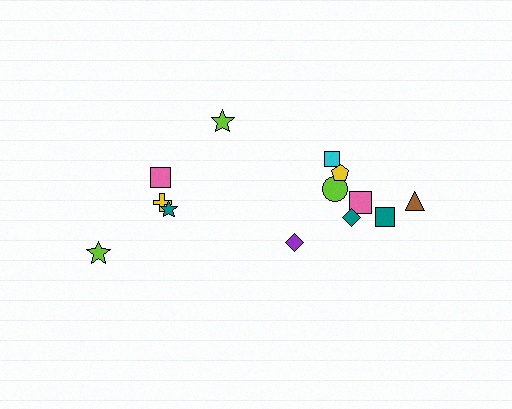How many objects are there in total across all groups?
There are 13 objects.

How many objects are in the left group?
There are 5 objects.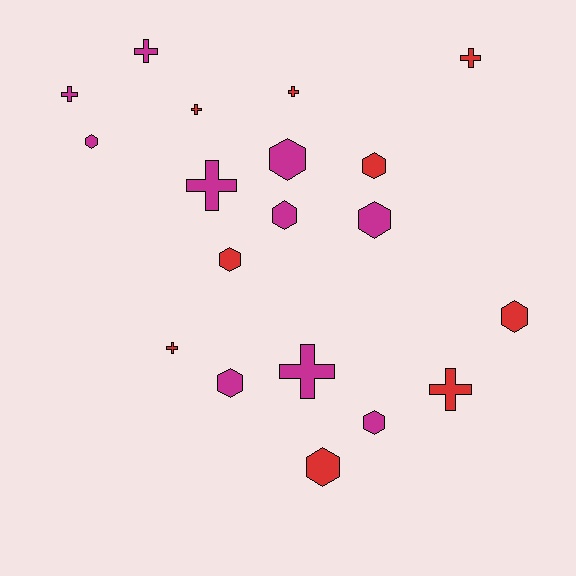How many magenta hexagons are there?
There are 6 magenta hexagons.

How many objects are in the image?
There are 19 objects.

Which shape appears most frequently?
Hexagon, with 10 objects.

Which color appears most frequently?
Magenta, with 10 objects.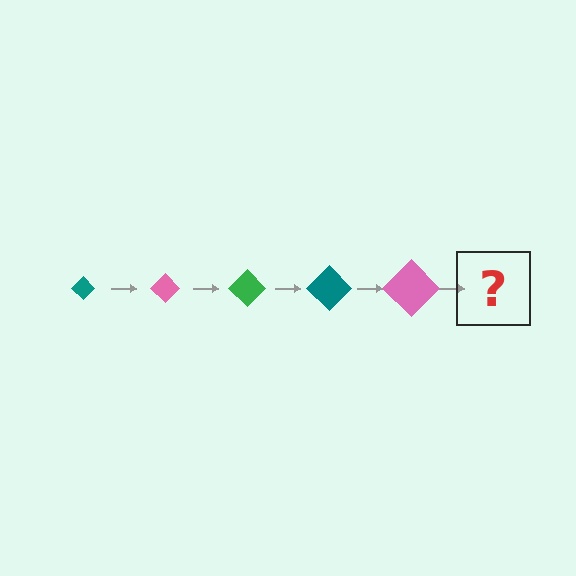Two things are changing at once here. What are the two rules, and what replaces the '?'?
The two rules are that the diamond grows larger each step and the color cycles through teal, pink, and green. The '?' should be a green diamond, larger than the previous one.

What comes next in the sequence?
The next element should be a green diamond, larger than the previous one.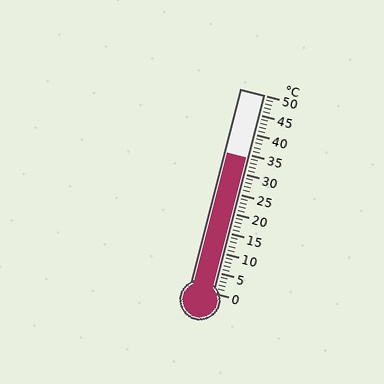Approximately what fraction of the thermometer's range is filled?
The thermometer is filled to approximately 70% of its range.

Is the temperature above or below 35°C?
The temperature is below 35°C.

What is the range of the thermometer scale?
The thermometer scale ranges from 0°C to 50°C.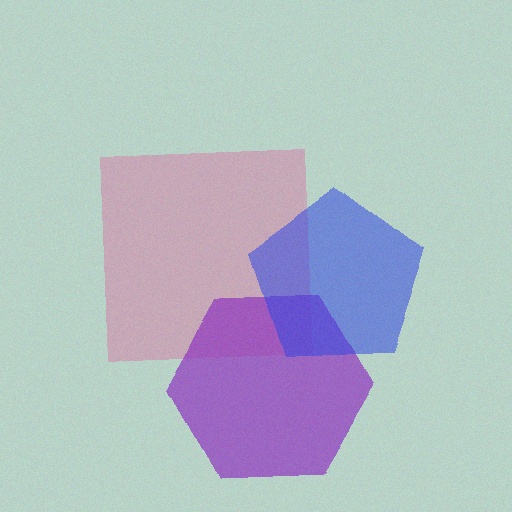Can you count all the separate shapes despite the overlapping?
Yes, there are 3 separate shapes.